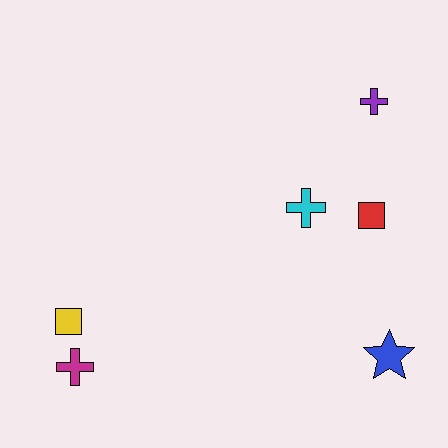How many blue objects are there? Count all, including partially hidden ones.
There is 1 blue object.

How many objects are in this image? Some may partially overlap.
There are 6 objects.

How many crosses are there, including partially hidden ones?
There are 3 crosses.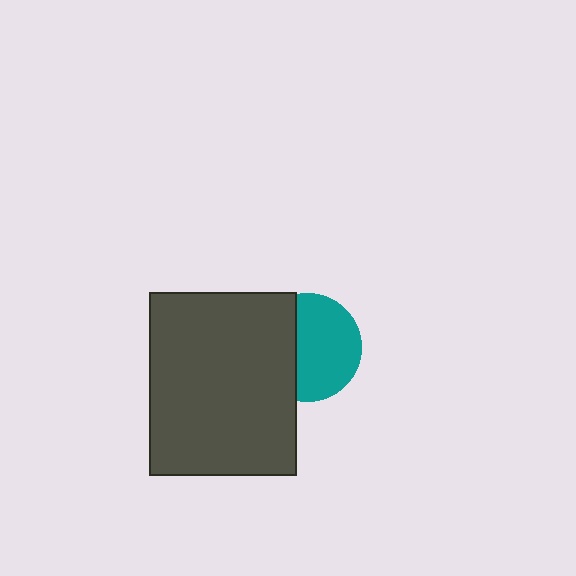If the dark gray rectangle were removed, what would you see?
You would see the complete teal circle.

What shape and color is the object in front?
The object in front is a dark gray rectangle.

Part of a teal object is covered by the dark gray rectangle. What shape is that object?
It is a circle.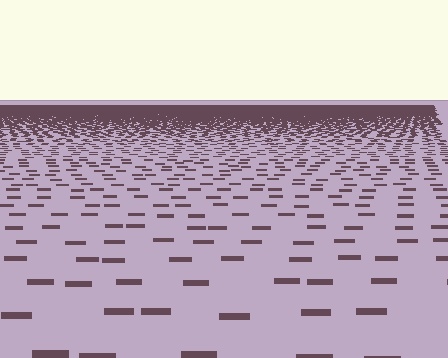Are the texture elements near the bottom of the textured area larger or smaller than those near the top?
Larger. Near the bottom, elements are closer to the viewer and appear at a bigger on-screen size.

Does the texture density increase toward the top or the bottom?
Density increases toward the top.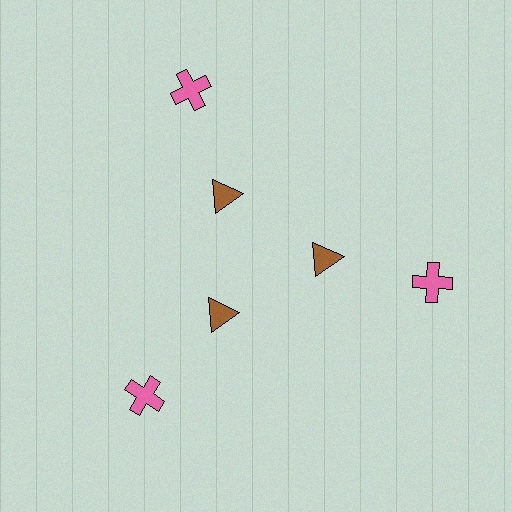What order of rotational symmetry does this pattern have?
This pattern has 3-fold rotational symmetry.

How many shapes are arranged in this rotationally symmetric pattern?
There are 6 shapes, arranged in 3 groups of 2.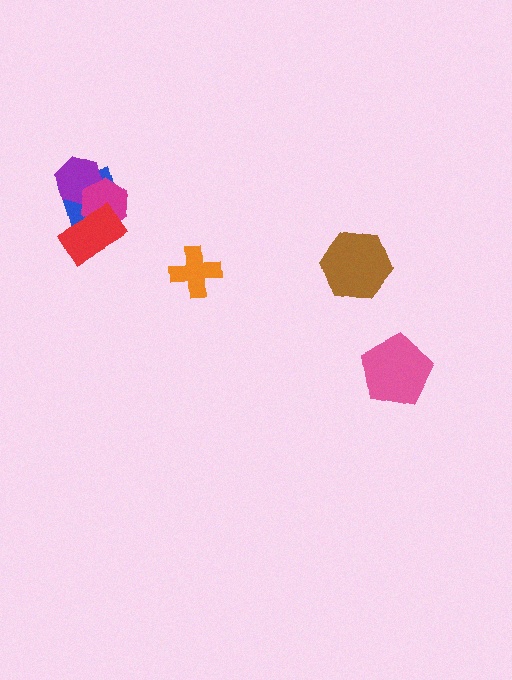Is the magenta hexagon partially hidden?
Yes, it is partially covered by another shape.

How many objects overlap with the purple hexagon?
2 objects overlap with the purple hexagon.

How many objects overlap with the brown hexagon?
0 objects overlap with the brown hexagon.